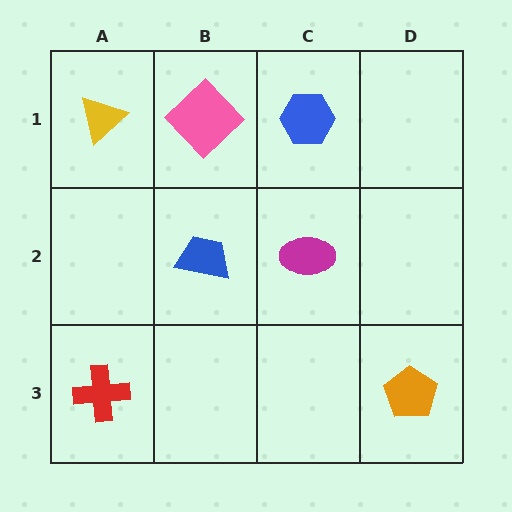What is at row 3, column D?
An orange pentagon.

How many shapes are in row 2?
2 shapes.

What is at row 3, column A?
A red cross.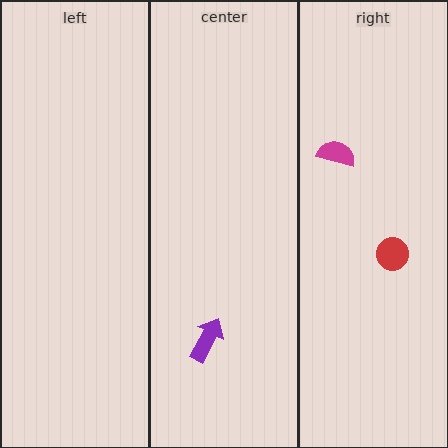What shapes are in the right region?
The red circle, the magenta semicircle.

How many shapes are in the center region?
1.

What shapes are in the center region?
The purple arrow.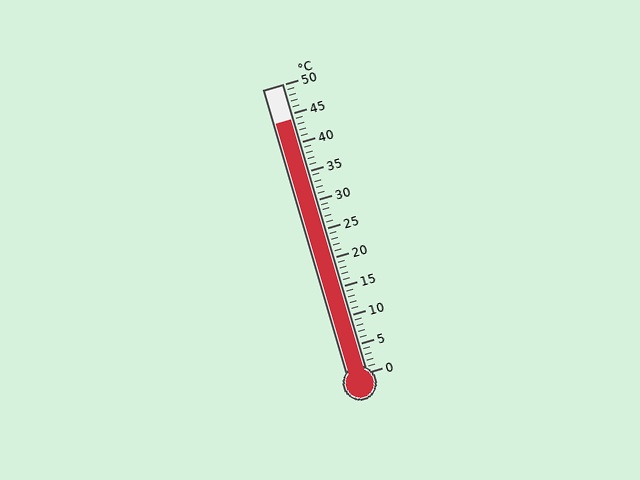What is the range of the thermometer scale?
The thermometer scale ranges from 0°C to 50°C.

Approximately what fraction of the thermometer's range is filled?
The thermometer is filled to approximately 90% of its range.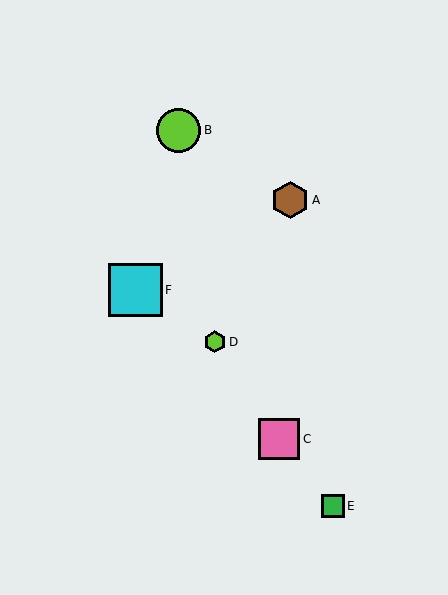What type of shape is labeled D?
Shape D is a lime hexagon.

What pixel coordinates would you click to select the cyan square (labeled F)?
Click at (135, 290) to select the cyan square F.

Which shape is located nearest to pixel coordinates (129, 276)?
The cyan square (labeled F) at (135, 290) is nearest to that location.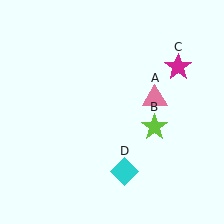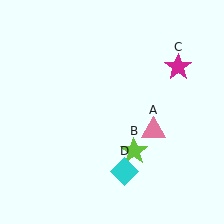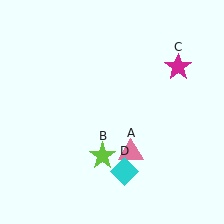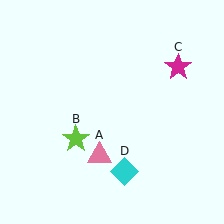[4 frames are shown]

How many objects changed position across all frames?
2 objects changed position: pink triangle (object A), lime star (object B).